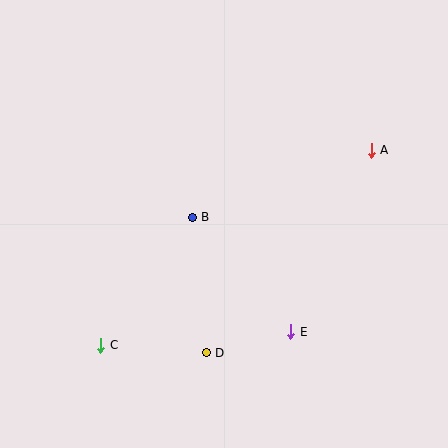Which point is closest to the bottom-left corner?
Point C is closest to the bottom-left corner.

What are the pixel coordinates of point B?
Point B is at (192, 217).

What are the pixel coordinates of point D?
Point D is at (206, 353).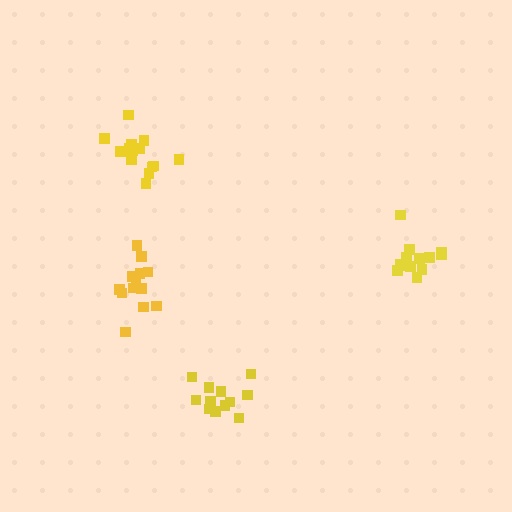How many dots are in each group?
Group 1: 12 dots, Group 2: 13 dots, Group 3: 15 dots, Group 4: 14 dots (54 total).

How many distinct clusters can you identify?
There are 4 distinct clusters.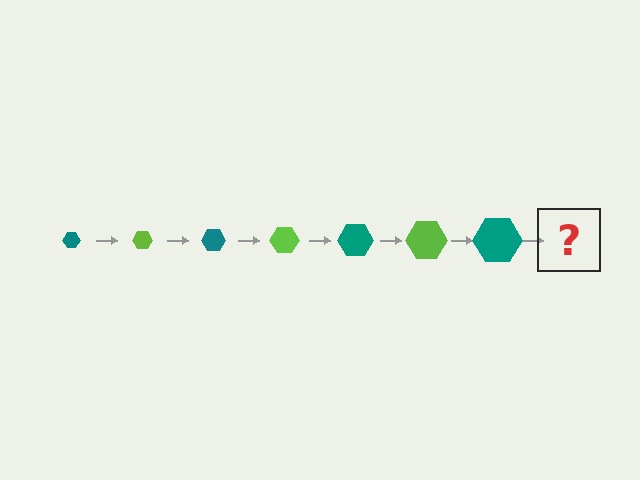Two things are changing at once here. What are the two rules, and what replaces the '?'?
The two rules are that the hexagon grows larger each step and the color cycles through teal and lime. The '?' should be a lime hexagon, larger than the previous one.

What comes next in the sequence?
The next element should be a lime hexagon, larger than the previous one.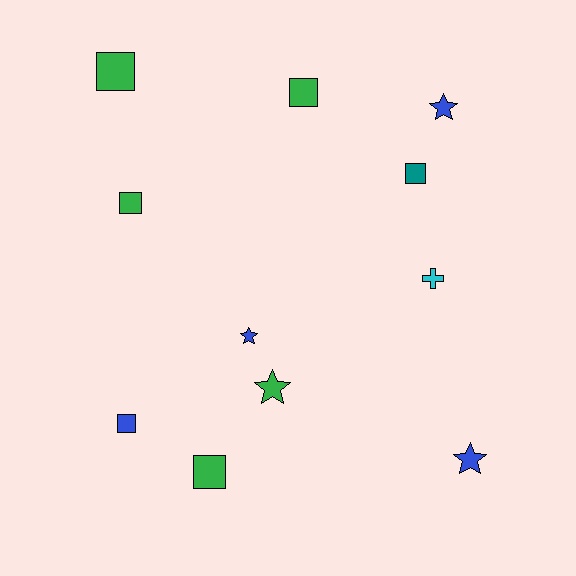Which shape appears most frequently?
Square, with 6 objects.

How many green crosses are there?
There are no green crosses.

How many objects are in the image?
There are 11 objects.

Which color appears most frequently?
Green, with 5 objects.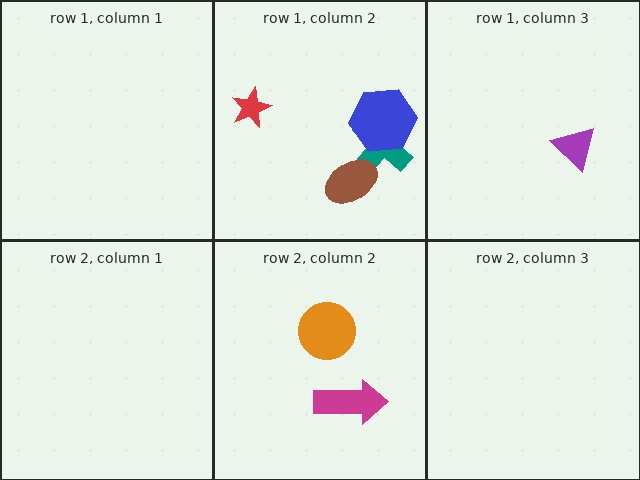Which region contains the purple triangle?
The row 1, column 3 region.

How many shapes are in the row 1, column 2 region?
4.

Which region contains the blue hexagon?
The row 1, column 2 region.